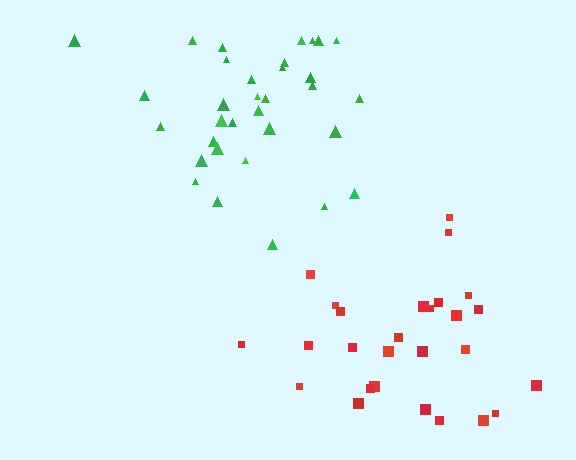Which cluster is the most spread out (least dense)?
Red.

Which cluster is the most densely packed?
Green.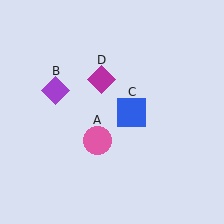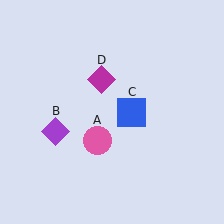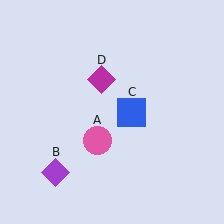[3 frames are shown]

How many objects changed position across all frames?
1 object changed position: purple diamond (object B).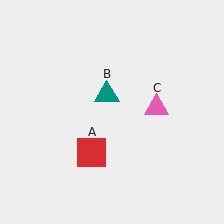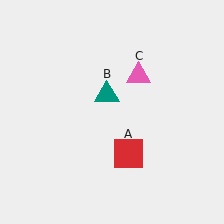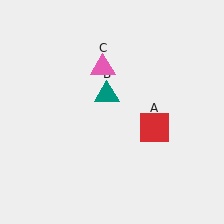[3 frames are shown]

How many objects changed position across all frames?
2 objects changed position: red square (object A), pink triangle (object C).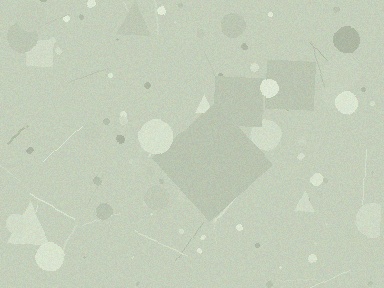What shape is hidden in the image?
A diamond is hidden in the image.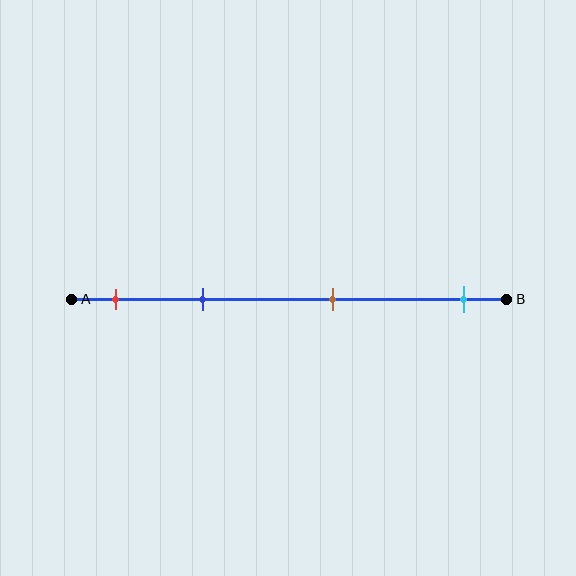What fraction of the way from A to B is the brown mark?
The brown mark is approximately 60% (0.6) of the way from A to B.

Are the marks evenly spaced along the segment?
No, the marks are not evenly spaced.